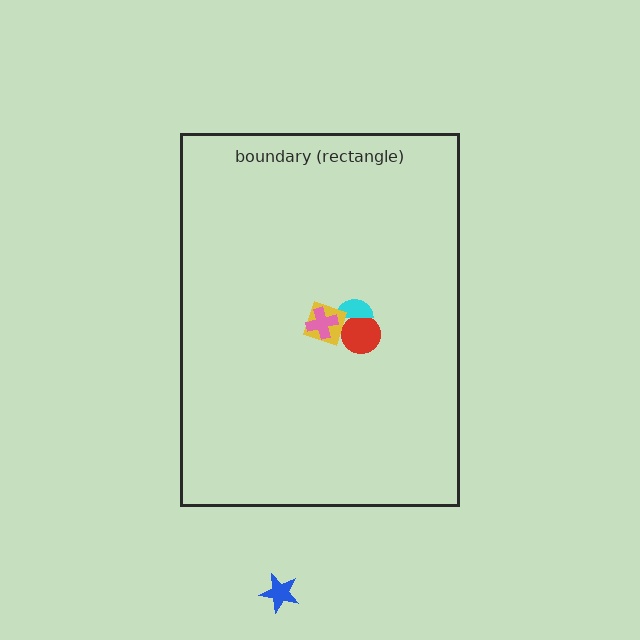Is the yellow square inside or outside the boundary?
Inside.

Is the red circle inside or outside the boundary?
Inside.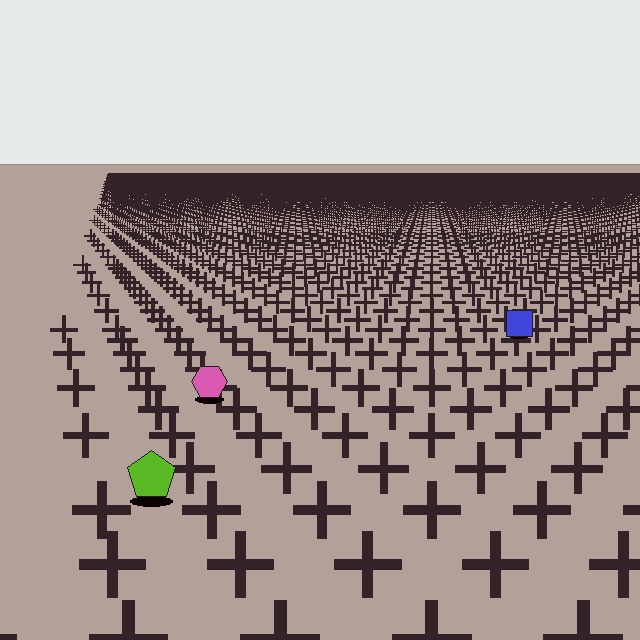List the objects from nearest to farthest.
From nearest to farthest: the lime pentagon, the pink hexagon, the blue square.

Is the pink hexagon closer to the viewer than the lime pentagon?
No. The lime pentagon is closer — you can tell from the texture gradient: the ground texture is coarser near it.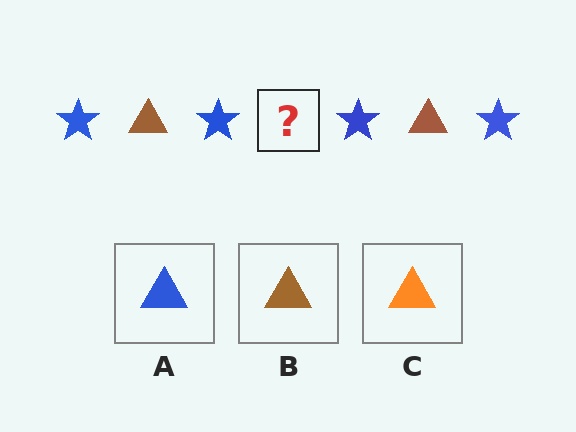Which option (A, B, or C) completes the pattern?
B.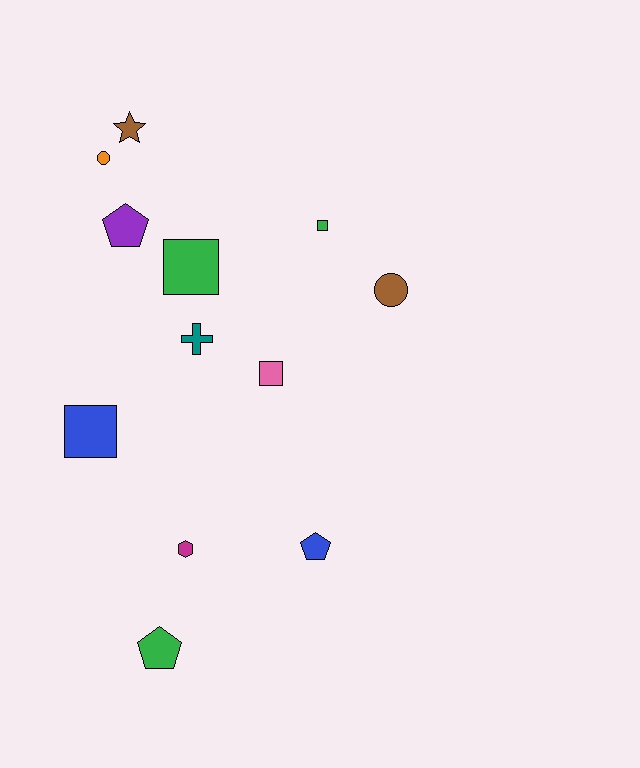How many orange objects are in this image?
There is 1 orange object.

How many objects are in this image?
There are 12 objects.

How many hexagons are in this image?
There is 1 hexagon.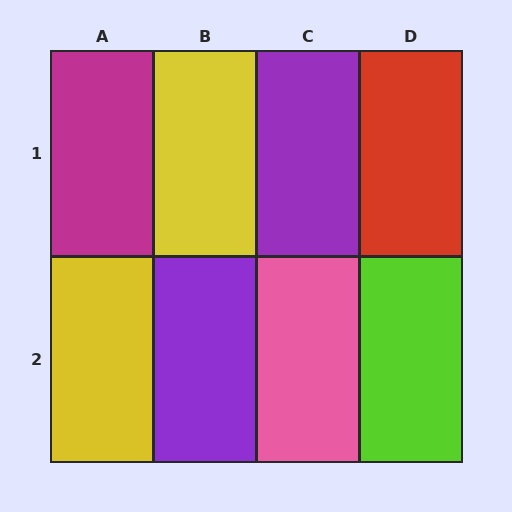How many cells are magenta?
1 cell is magenta.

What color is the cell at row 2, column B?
Purple.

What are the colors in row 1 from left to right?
Magenta, yellow, purple, red.